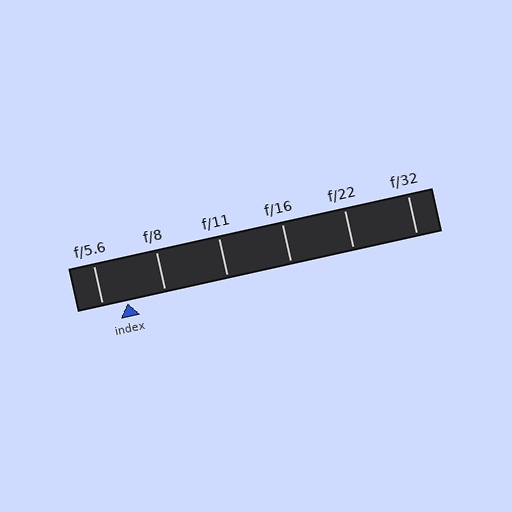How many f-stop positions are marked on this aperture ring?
There are 6 f-stop positions marked.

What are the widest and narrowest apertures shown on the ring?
The widest aperture shown is f/5.6 and the narrowest is f/32.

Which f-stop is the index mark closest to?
The index mark is closest to f/5.6.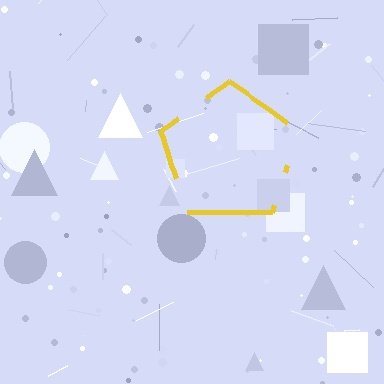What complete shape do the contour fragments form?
The contour fragments form a pentagon.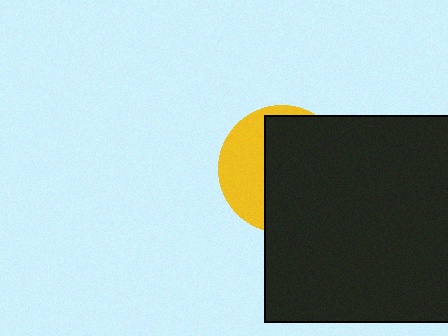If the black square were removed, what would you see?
You would see the complete yellow circle.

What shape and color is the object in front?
The object in front is a black square.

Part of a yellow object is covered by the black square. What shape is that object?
It is a circle.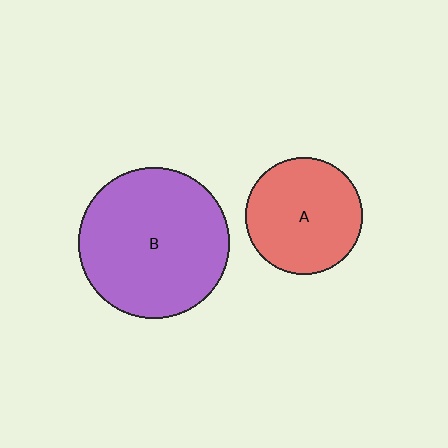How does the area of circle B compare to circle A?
Approximately 1.7 times.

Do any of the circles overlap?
No, none of the circles overlap.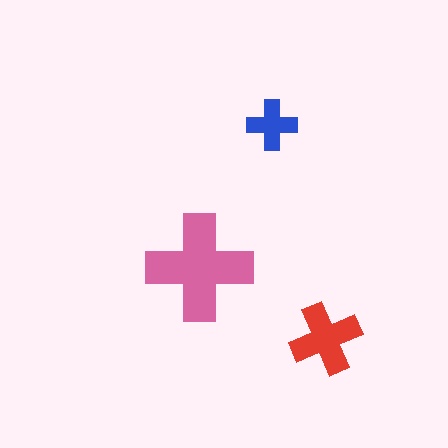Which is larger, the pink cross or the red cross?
The pink one.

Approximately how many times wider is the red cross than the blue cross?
About 1.5 times wider.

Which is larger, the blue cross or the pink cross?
The pink one.